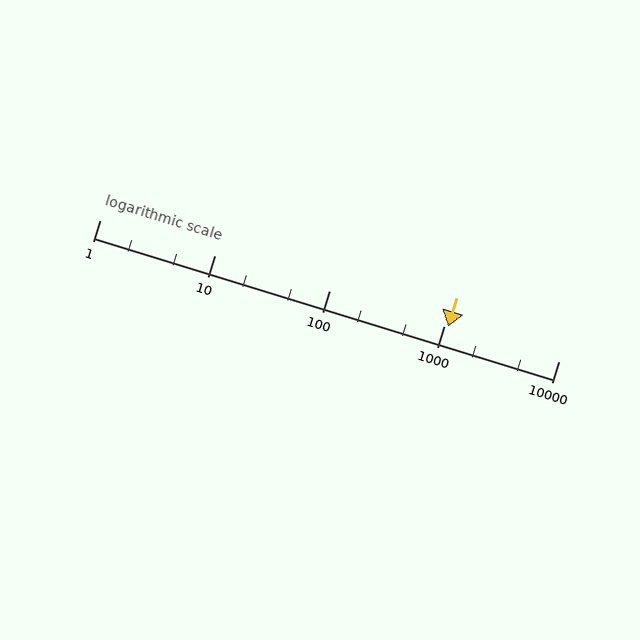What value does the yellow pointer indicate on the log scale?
The pointer indicates approximately 1100.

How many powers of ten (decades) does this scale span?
The scale spans 4 decades, from 1 to 10000.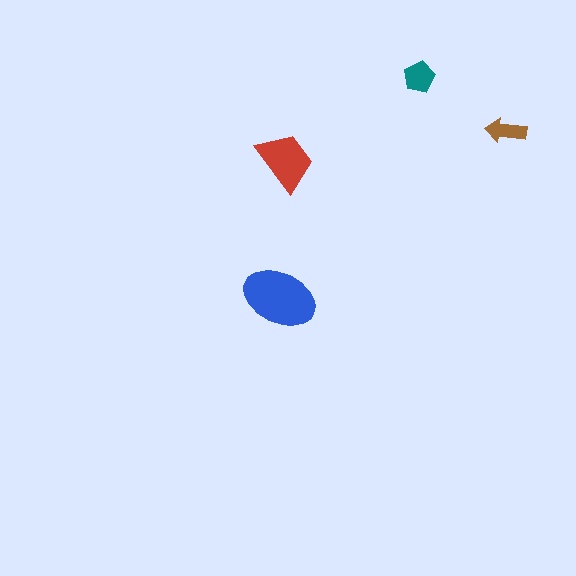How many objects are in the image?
There are 4 objects in the image.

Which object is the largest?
The blue ellipse.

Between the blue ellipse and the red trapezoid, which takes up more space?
The blue ellipse.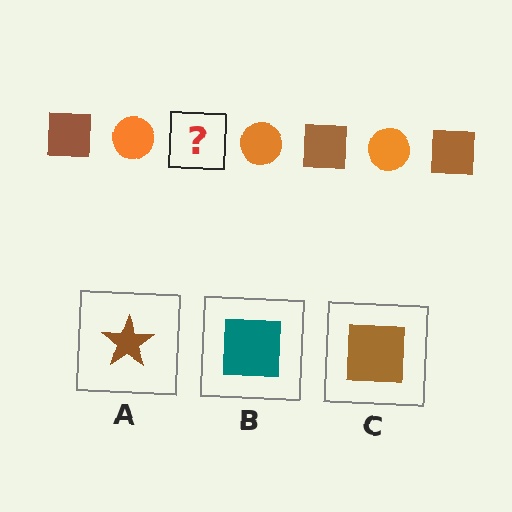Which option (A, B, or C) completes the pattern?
C.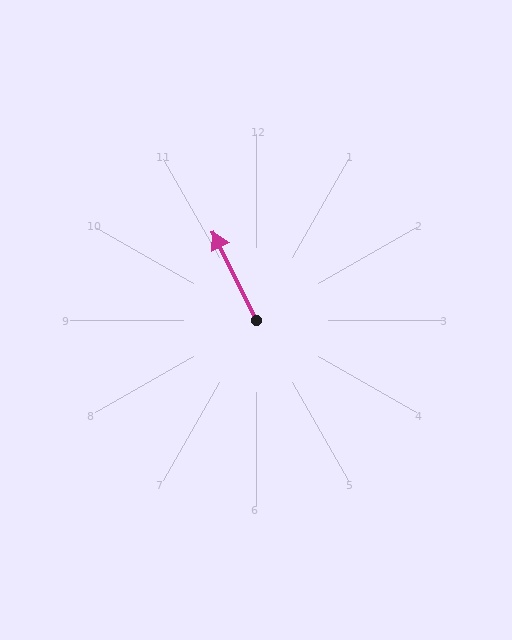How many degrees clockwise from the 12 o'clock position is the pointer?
Approximately 334 degrees.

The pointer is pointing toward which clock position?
Roughly 11 o'clock.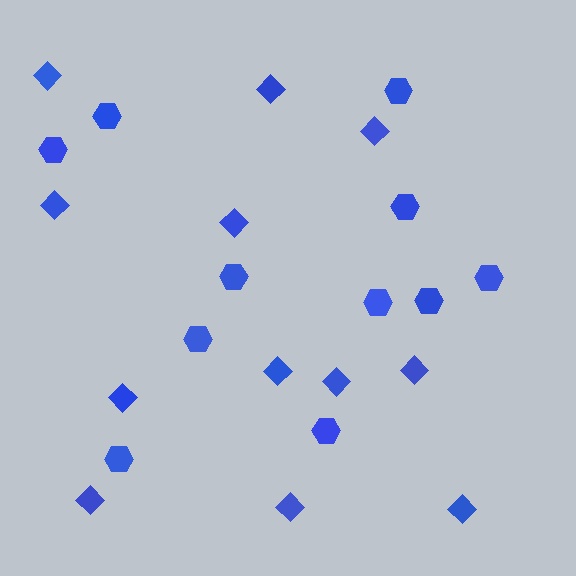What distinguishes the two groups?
There are 2 groups: one group of hexagons (11) and one group of diamonds (12).